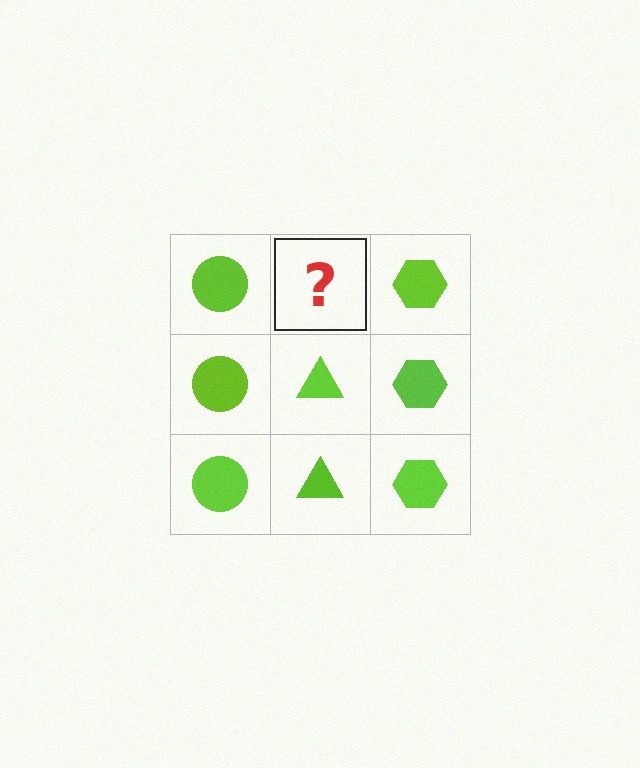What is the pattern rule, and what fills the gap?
The rule is that each column has a consistent shape. The gap should be filled with a lime triangle.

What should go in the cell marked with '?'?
The missing cell should contain a lime triangle.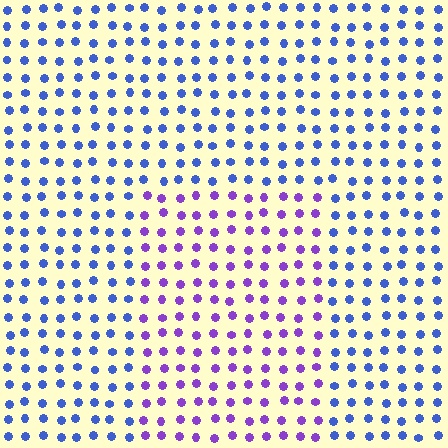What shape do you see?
I see a rectangle.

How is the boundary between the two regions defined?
The boundary is defined purely by a slight shift in hue (about 47 degrees). Spacing, size, and orientation are identical on both sides.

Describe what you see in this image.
The image is filled with small blue elements in a uniform arrangement. A rectangle-shaped region is visible where the elements are tinted to a slightly different hue, forming a subtle color boundary.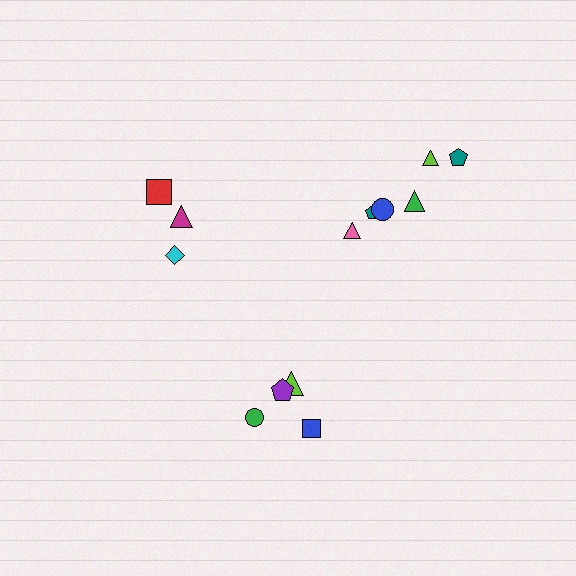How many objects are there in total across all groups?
There are 13 objects.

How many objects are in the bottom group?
There are 4 objects.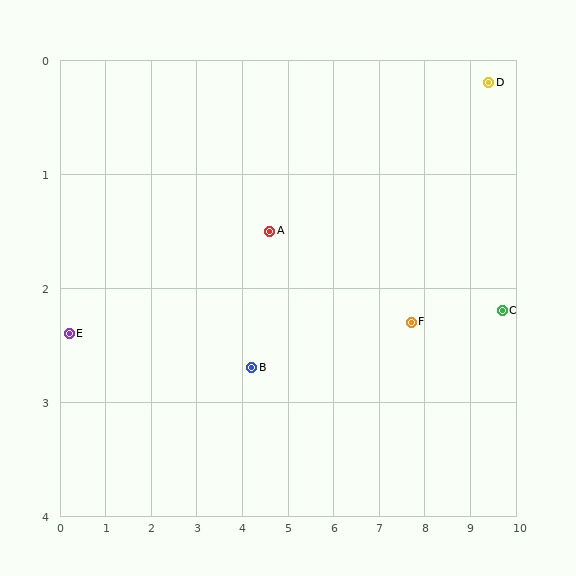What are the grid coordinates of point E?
Point E is at approximately (0.2, 2.4).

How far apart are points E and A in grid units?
Points E and A are about 4.5 grid units apart.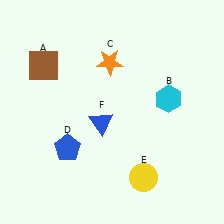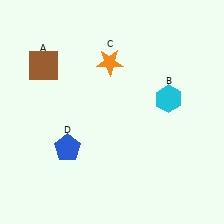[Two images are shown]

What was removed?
The blue triangle (F), the yellow circle (E) were removed in Image 2.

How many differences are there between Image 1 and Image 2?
There are 2 differences between the two images.